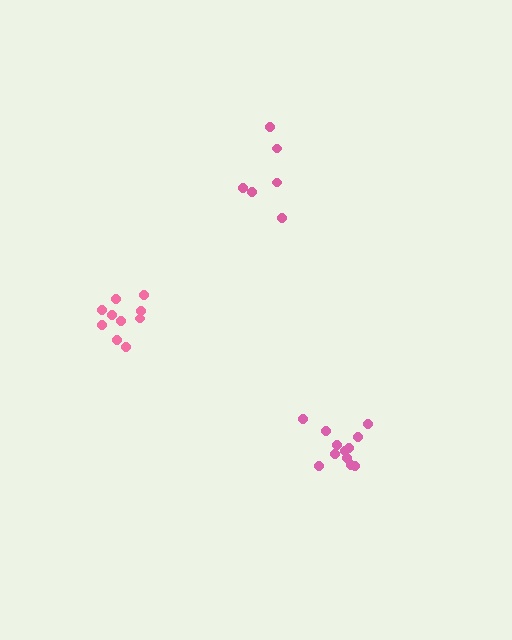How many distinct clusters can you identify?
There are 3 distinct clusters.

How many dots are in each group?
Group 1: 6 dots, Group 2: 12 dots, Group 3: 10 dots (28 total).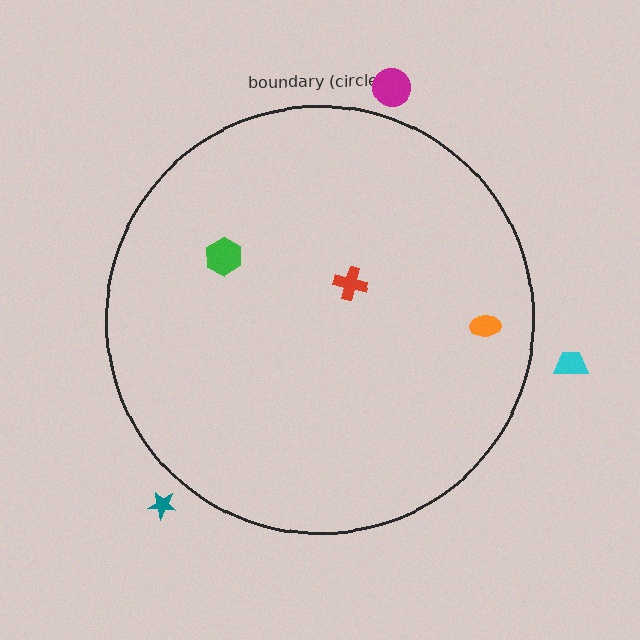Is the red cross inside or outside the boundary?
Inside.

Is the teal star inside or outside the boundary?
Outside.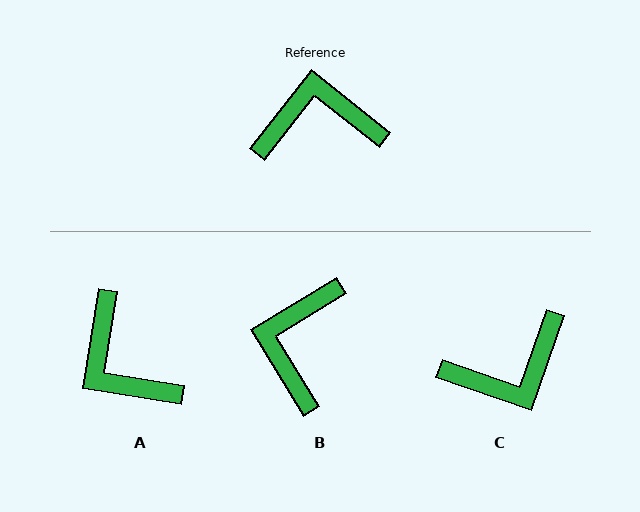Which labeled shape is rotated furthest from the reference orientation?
C, about 161 degrees away.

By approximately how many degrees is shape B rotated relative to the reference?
Approximately 70 degrees counter-clockwise.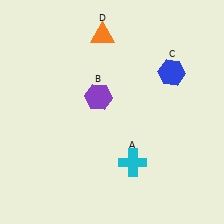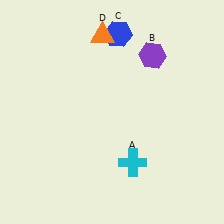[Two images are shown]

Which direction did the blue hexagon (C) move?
The blue hexagon (C) moved left.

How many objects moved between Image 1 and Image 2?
2 objects moved between the two images.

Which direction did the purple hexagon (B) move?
The purple hexagon (B) moved right.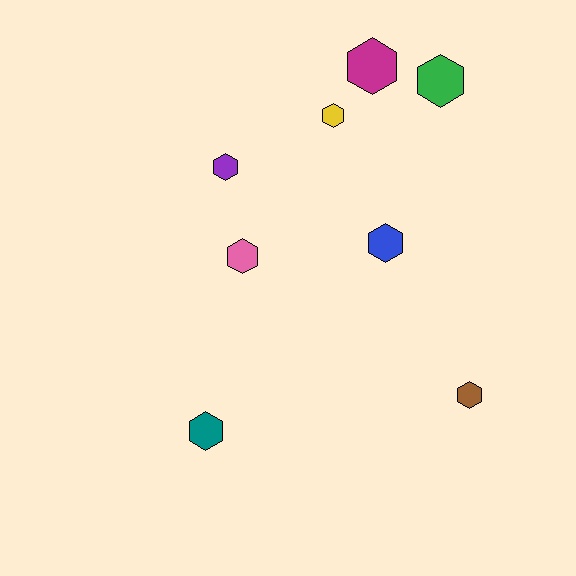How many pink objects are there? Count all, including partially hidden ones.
There is 1 pink object.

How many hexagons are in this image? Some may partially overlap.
There are 8 hexagons.